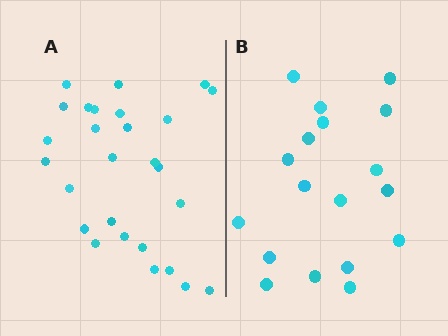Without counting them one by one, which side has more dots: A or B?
Region A (the left region) has more dots.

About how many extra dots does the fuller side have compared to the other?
Region A has roughly 8 or so more dots than region B.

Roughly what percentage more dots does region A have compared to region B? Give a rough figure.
About 50% more.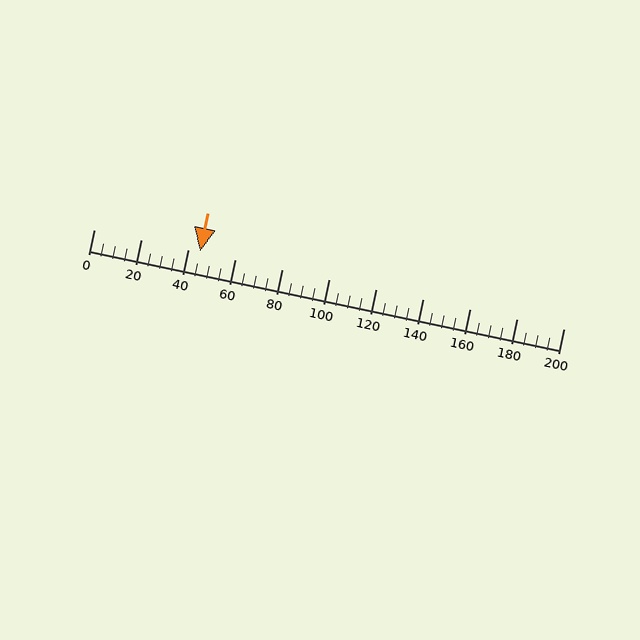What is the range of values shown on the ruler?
The ruler shows values from 0 to 200.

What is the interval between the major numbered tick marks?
The major tick marks are spaced 20 units apart.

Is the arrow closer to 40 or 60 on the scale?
The arrow is closer to 40.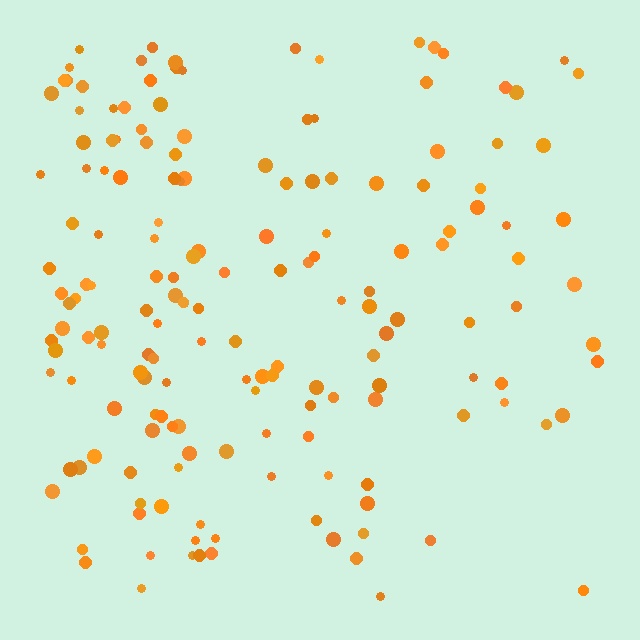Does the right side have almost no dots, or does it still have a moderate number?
Still a moderate number, just noticeably fewer than the left.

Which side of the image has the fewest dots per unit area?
The right.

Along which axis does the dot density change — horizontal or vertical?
Horizontal.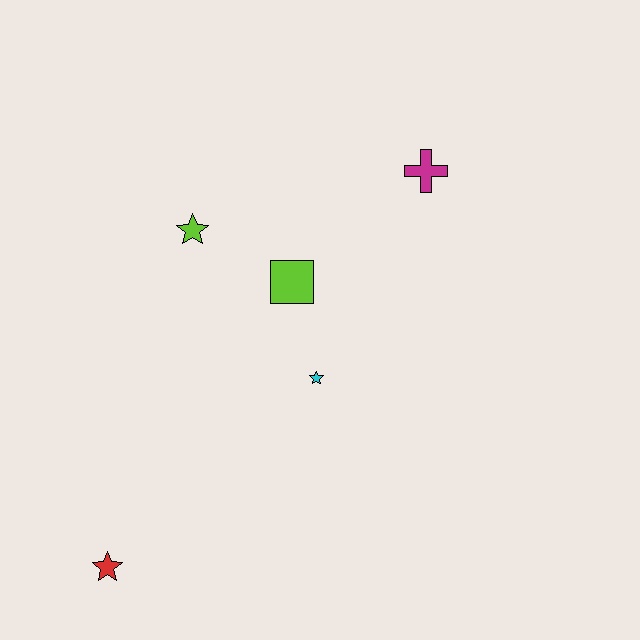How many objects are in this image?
There are 5 objects.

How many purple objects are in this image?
There are no purple objects.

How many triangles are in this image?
There are no triangles.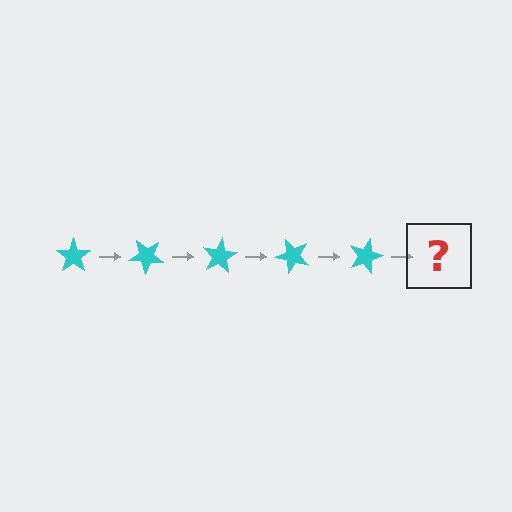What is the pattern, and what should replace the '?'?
The pattern is that the star rotates 40 degrees each step. The '?' should be a cyan star rotated 200 degrees.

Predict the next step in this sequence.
The next step is a cyan star rotated 200 degrees.